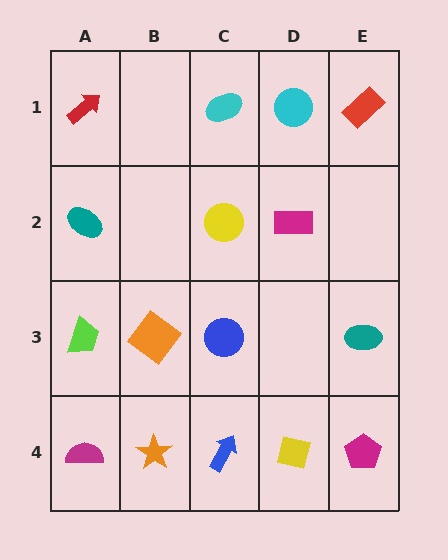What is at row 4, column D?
A yellow square.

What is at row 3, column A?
A lime trapezoid.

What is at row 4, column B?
An orange star.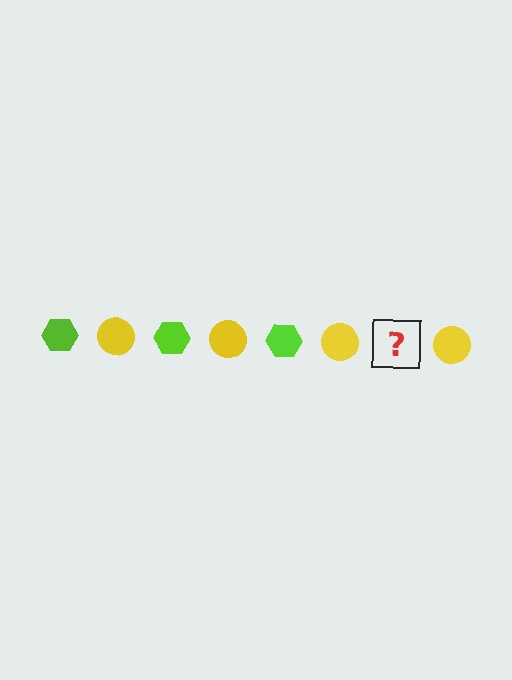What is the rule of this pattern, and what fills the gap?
The rule is that the pattern alternates between lime hexagon and yellow circle. The gap should be filled with a lime hexagon.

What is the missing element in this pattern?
The missing element is a lime hexagon.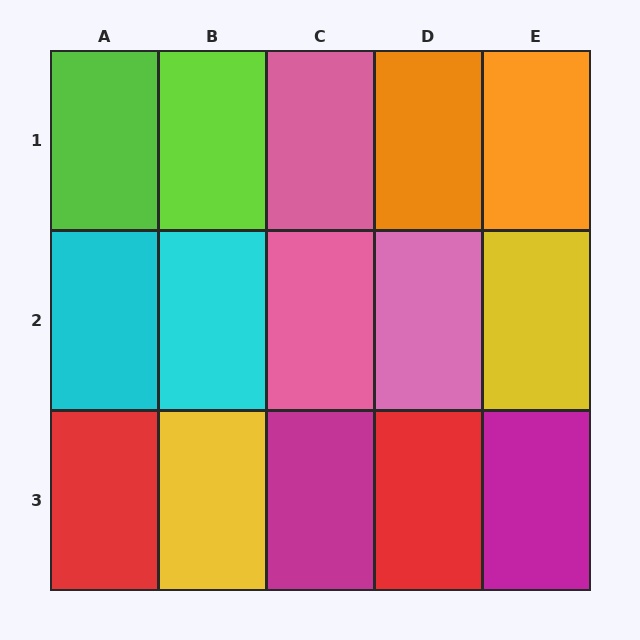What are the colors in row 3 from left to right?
Red, yellow, magenta, red, magenta.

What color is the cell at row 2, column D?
Pink.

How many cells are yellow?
2 cells are yellow.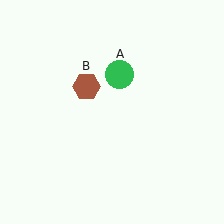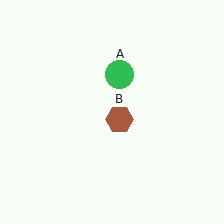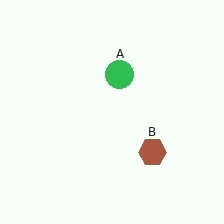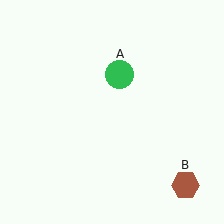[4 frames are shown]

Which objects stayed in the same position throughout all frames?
Green circle (object A) remained stationary.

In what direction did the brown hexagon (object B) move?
The brown hexagon (object B) moved down and to the right.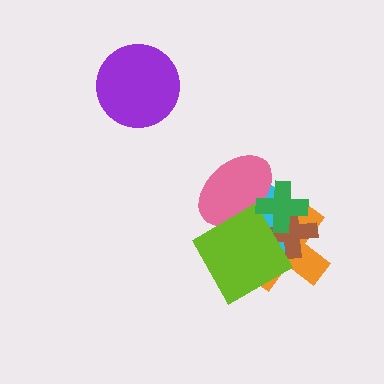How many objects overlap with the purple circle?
0 objects overlap with the purple circle.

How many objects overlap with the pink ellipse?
4 objects overlap with the pink ellipse.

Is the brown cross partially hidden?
Yes, it is partially covered by another shape.